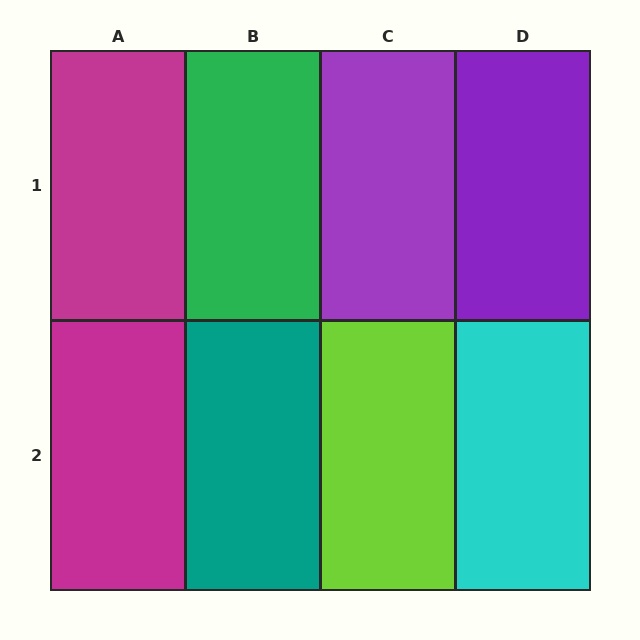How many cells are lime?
1 cell is lime.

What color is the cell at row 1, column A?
Magenta.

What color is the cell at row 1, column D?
Purple.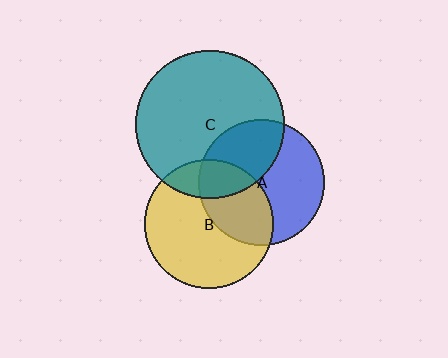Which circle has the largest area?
Circle C (teal).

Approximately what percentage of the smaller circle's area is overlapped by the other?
Approximately 35%.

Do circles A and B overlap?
Yes.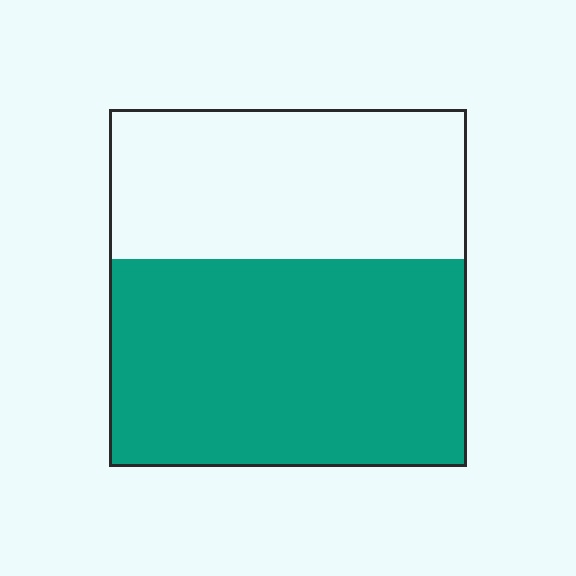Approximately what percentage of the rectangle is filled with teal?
Approximately 60%.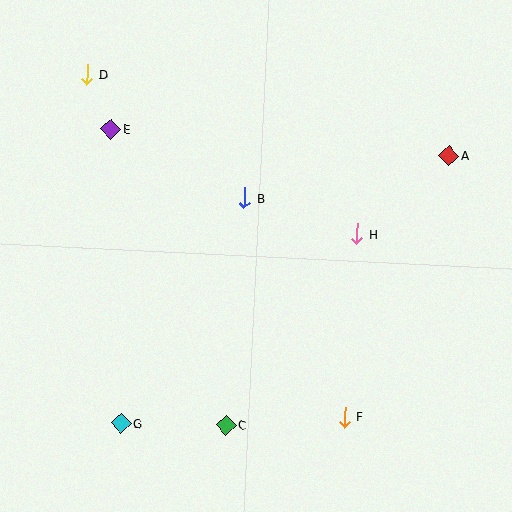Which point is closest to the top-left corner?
Point D is closest to the top-left corner.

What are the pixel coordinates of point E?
Point E is at (111, 129).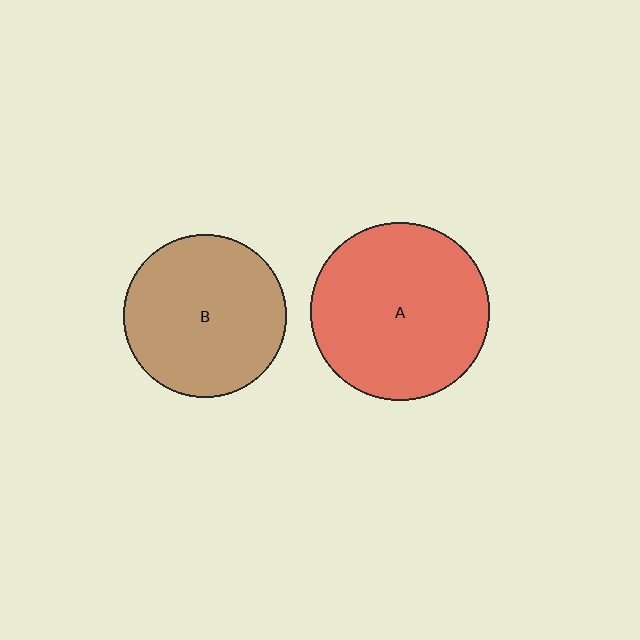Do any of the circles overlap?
No, none of the circles overlap.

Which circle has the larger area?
Circle A (red).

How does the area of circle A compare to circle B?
Approximately 1.2 times.